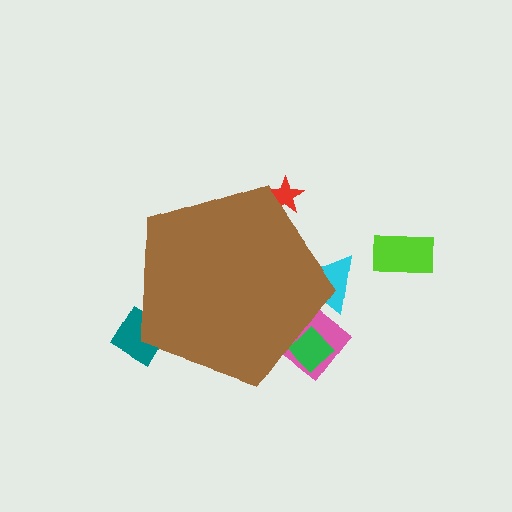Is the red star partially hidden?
Yes, the red star is partially hidden behind the brown pentagon.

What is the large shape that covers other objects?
A brown pentagon.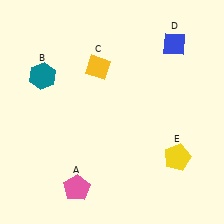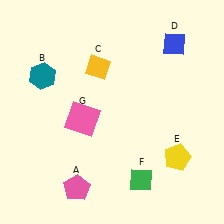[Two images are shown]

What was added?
A green diamond (F), a pink square (G) were added in Image 2.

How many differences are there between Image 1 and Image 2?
There are 2 differences between the two images.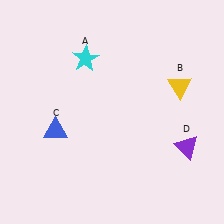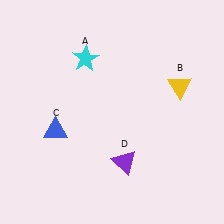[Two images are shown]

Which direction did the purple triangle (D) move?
The purple triangle (D) moved left.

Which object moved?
The purple triangle (D) moved left.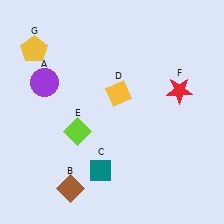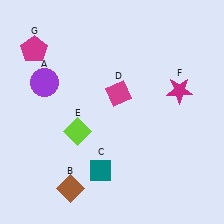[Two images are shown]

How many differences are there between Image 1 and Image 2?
There are 3 differences between the two images.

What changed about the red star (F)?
In Image 1, F is red. In Image 2, it changed to magenta.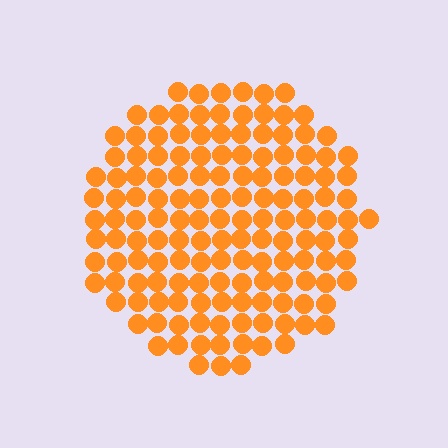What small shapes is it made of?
It is made of small circles.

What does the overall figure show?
The overall figure shows a circle.